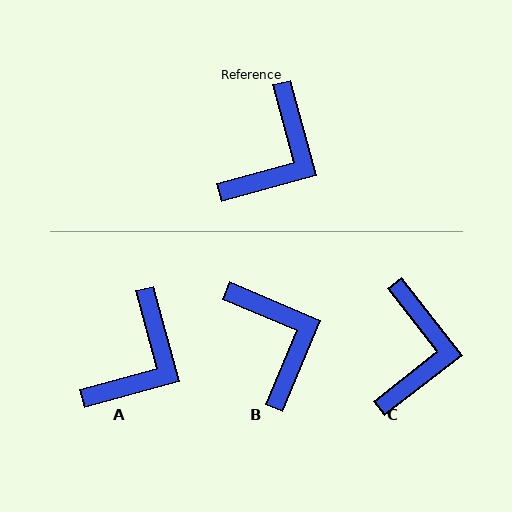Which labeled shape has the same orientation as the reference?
A.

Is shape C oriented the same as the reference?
No, it is off by about 23 degrees.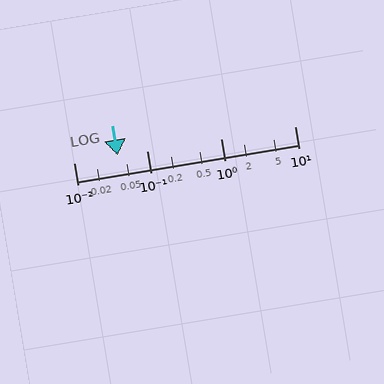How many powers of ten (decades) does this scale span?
The scale spans 3 decades, from 0.01 to 10.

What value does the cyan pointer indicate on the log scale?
The pointer indicates approximately 0.039.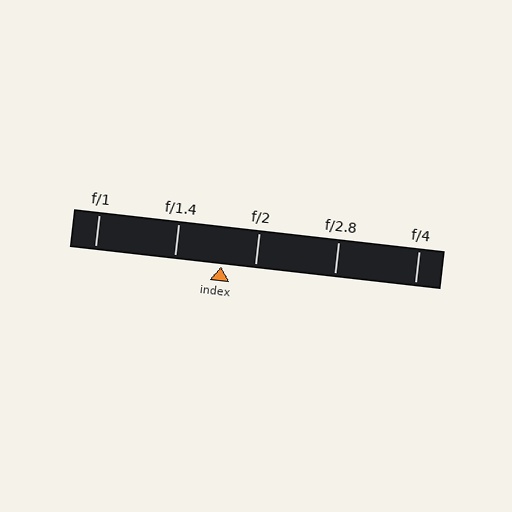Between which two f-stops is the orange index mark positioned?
The index mark is between f/1.4 and f/2.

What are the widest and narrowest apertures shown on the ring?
The widest aperture shown is f/1 and the narrowest is f/4.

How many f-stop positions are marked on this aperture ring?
There are 5 f-stop positions marked.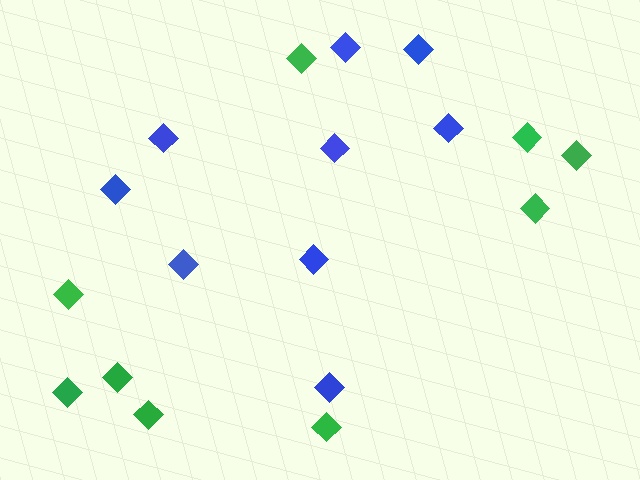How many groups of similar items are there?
There are 2 groups: one group of green diamonds (9) and one group of blue diamonds (9).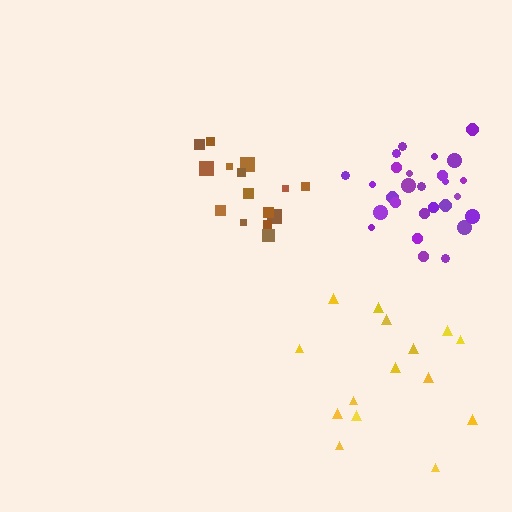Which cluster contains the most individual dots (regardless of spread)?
Purple (27).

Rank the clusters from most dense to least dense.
purple, brown, yellow.